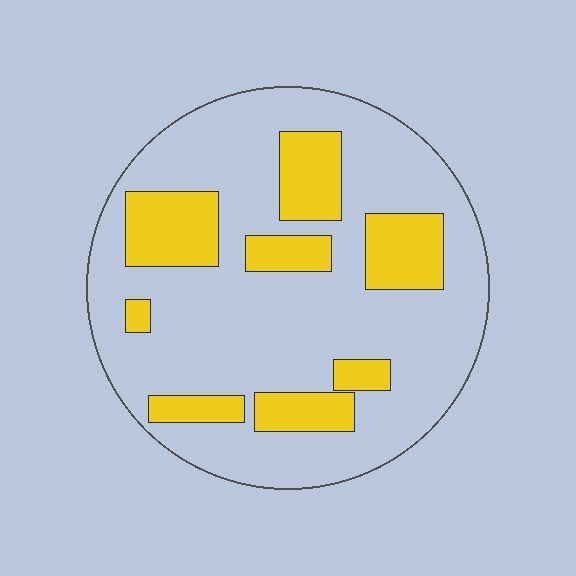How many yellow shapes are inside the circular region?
8.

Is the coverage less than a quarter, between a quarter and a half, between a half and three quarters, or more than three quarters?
Less than a quarter.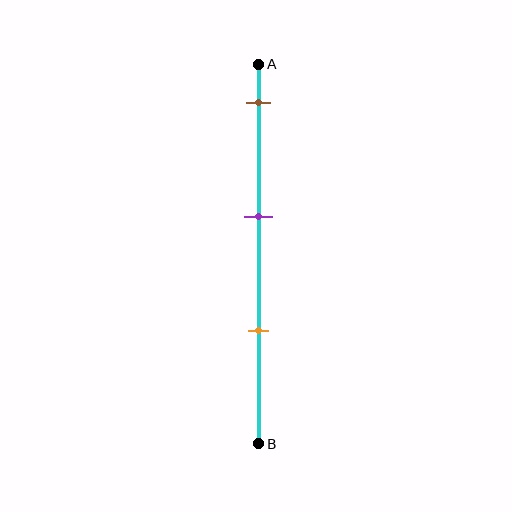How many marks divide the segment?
There are 3 marks dividing the segment.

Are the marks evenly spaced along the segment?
Yes, the marks are approximately evenly spaced.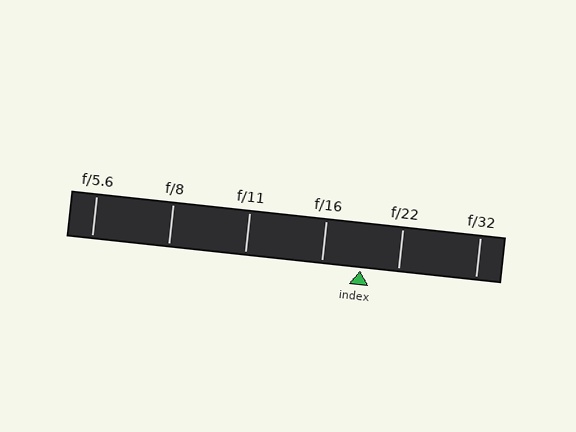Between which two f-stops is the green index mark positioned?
The index mark is between f/16 and f/22.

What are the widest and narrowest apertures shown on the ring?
The widest aperture shown is f/5.6 and the narrowest is f/32.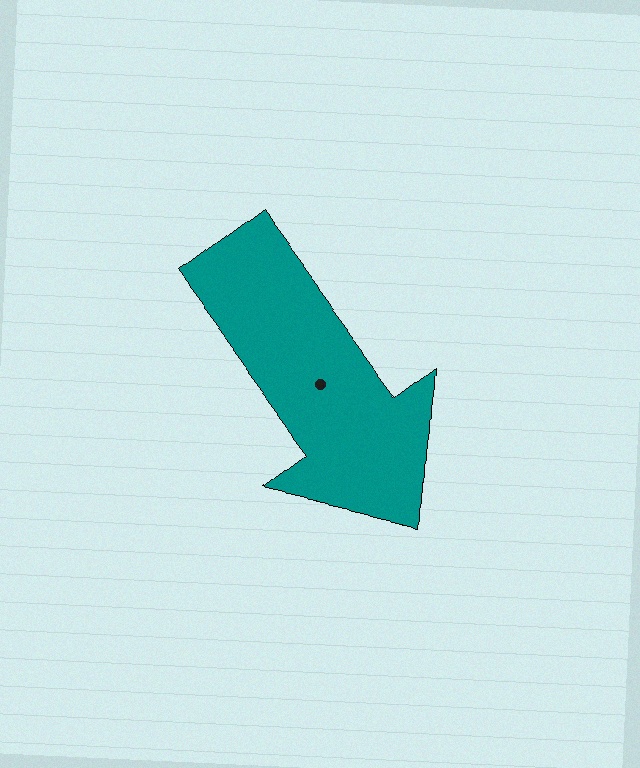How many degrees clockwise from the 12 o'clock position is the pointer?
Approximately 143 degrees.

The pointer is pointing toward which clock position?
Roughly 5 o'clock.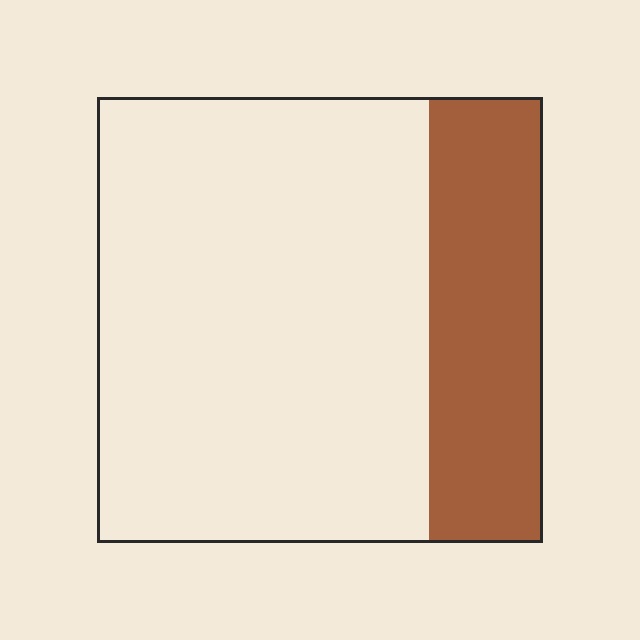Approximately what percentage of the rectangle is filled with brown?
Approximately 25%.